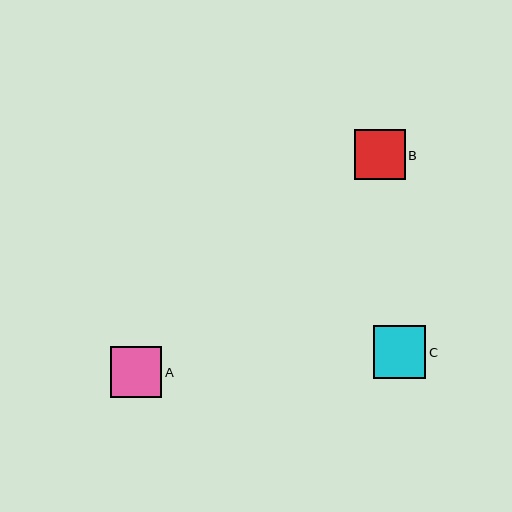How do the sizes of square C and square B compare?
Square C and square B are approximately the same size.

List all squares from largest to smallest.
From largest to smallest: C, A, B.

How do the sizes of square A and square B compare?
Square A and square B are approximately the same size.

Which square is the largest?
Square C is the largest with a size of approximately 53 pixels.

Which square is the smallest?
Square B is the smallest with a size of approximately 51 pixels.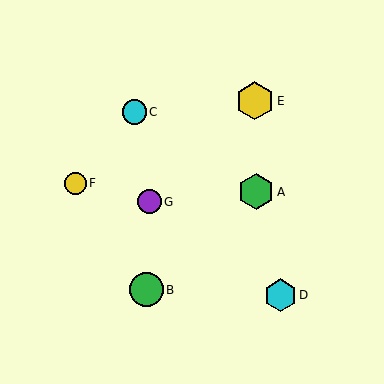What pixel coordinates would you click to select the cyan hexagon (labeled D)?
Click at (280, 295) to select the cyan hexagon D.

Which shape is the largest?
The yellow hexagon (labeled E) is the largest.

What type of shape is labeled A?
Shape A is a green hexagon.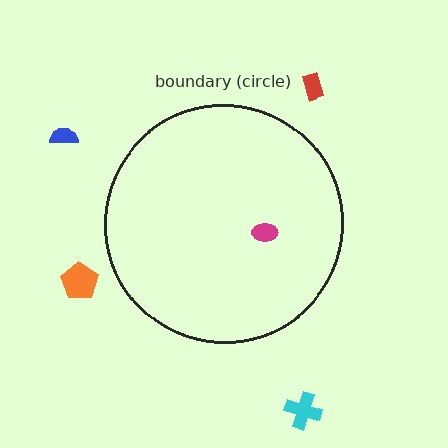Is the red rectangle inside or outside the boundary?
Outside.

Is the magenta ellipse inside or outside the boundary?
Inside.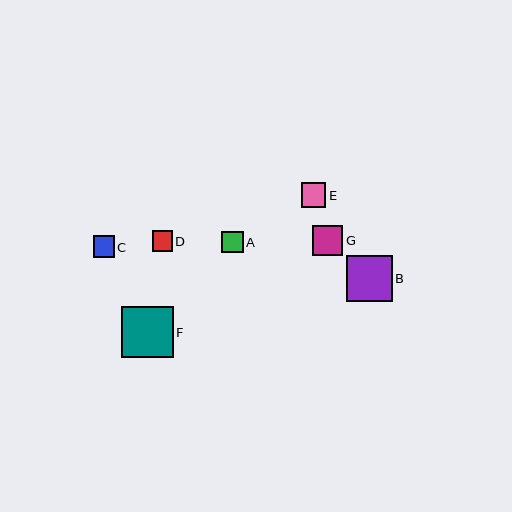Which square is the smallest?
Square D is the smallest with a size of approximately 20 pixels.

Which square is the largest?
Square F is the largest with a size of approximately 51 pixels.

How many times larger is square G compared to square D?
Square G is approximately 1.5 times the size of square D.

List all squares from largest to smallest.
From largest to smallest: F, B, G, E, A, C, D.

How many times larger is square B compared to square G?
Square B is approximately 1.5 times the size of square G.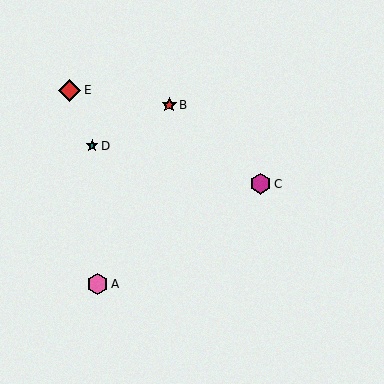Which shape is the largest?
The red diamond (labeled E) is the largest.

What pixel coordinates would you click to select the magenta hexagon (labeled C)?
Click at (261, 184) to select the magenta hexagon C.